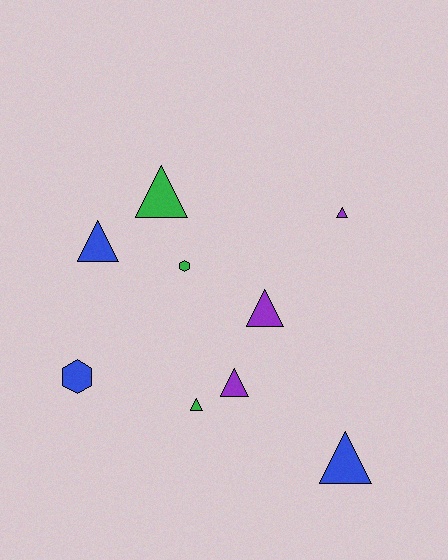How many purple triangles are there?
There are 3 purple triangles.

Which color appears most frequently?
Purple, with 3 objects.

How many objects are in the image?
There are 9 objects.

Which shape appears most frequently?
Triangle, with 7 objects.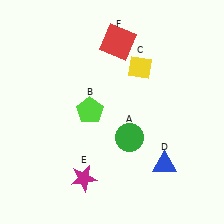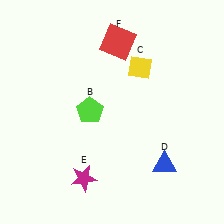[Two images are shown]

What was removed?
The green circle (A) was removed in Image 2.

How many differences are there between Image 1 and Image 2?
There is 1 difference between the two images.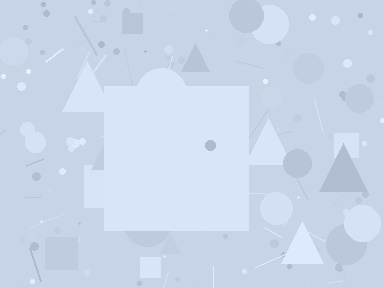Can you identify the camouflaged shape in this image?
The camouflaged shape is a square.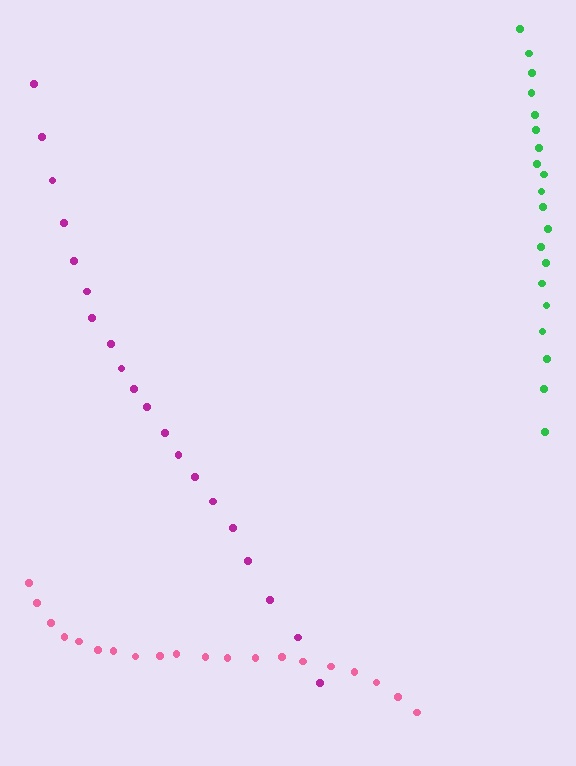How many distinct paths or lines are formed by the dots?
There are 3 distinct paths.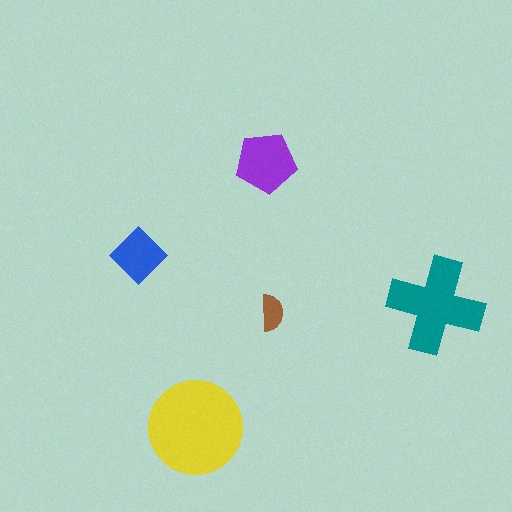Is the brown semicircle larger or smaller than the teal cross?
Smaller.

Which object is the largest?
The yellow circle.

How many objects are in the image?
There are 5 objects in the image.